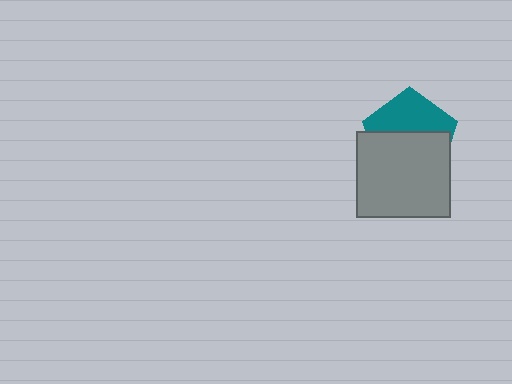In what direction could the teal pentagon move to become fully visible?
The teal pentagon could move up. That would shift it out from behind the gray rectangle entirely.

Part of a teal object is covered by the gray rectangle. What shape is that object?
It is a pentagon.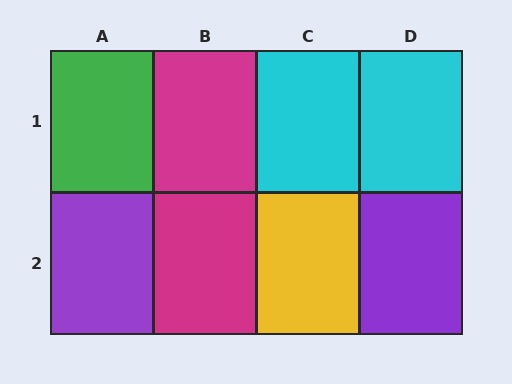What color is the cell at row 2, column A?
Purple.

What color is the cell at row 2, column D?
Purple.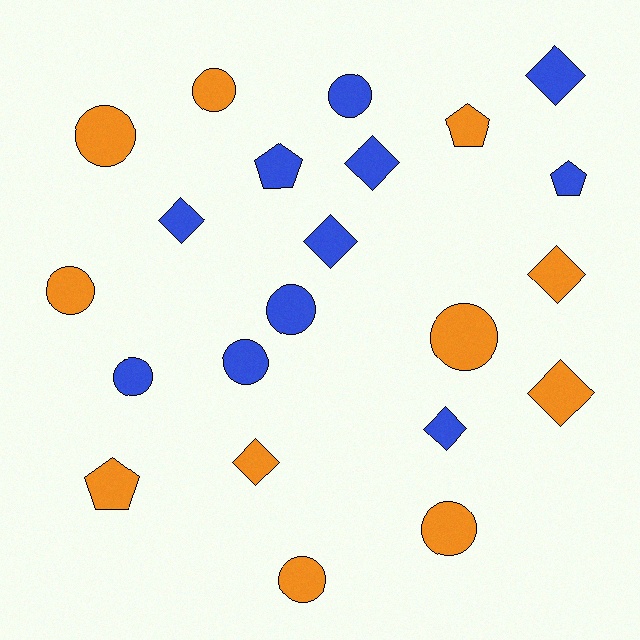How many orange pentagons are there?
There are 2 orange pentagons.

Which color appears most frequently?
Orange, with 11 objects.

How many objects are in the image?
There are 22 objects.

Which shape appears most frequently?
Circle, with 10 objects.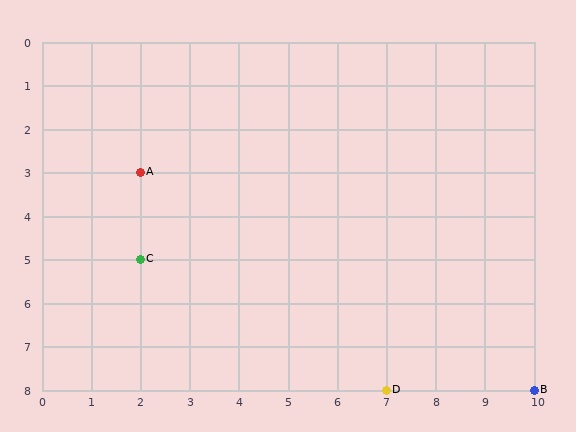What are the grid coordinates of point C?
Point C is at grid coordinates (2, 5).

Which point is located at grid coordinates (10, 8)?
Point B is at (10, 8).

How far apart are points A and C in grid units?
Points A and C are 2 rows apart.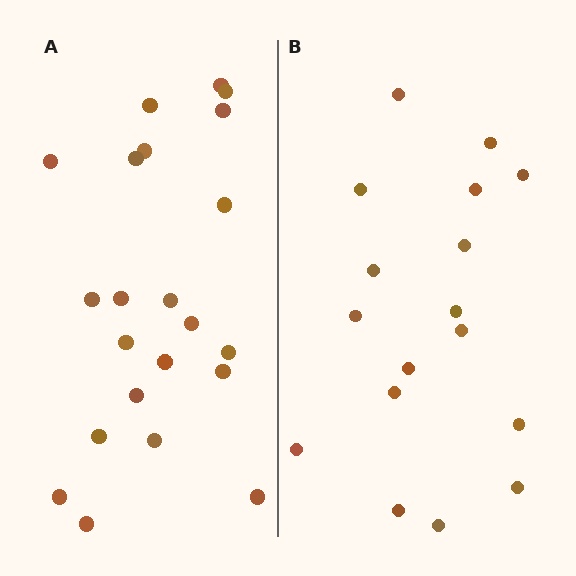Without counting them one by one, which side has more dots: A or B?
Region A (the left region) has more dots.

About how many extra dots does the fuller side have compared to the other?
Region A has about 5 more dots than region B.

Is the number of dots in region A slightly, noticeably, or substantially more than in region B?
Region A has noticeably more, but not dramatically so. The ratio is roughly 1.3 to 1.